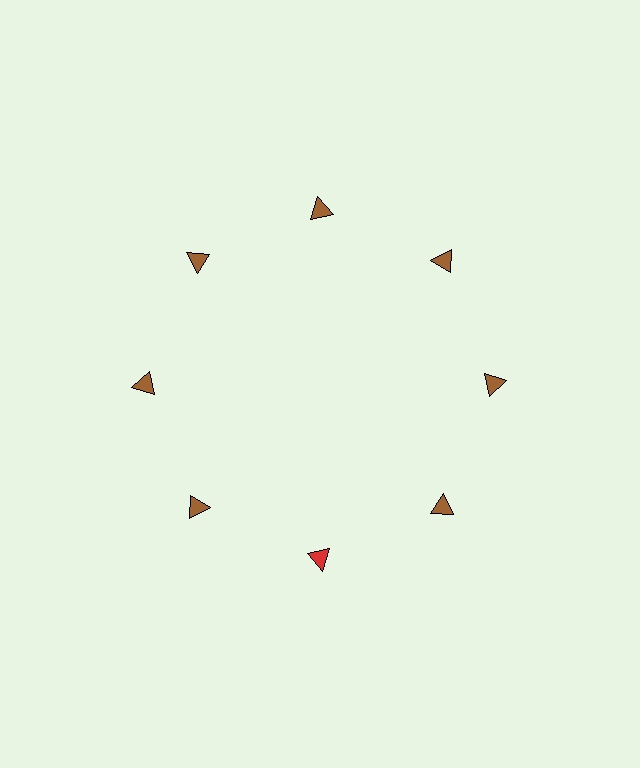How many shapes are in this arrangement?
There are 8 shapes arranged in a ring pattern.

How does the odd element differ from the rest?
It has a different color: red instead of brown.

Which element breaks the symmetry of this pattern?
The red triangle at roughly the 6 o'clock position breaks the symmetry. All other shapes are brown triangles.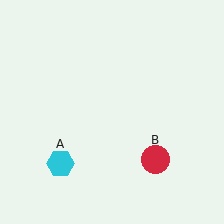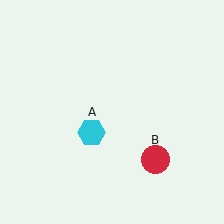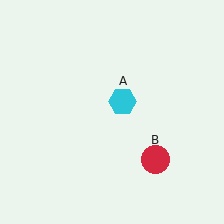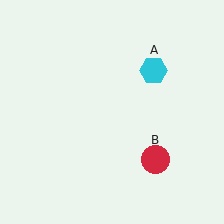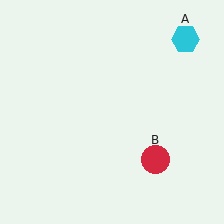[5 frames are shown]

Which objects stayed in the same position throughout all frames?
Red circle (object B) remained stationary.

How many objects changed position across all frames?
1 object changed position: cyan hexagon (object A).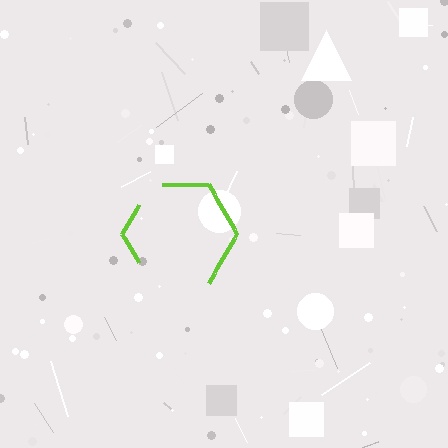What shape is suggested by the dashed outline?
The dashed outline suggests a hexagon.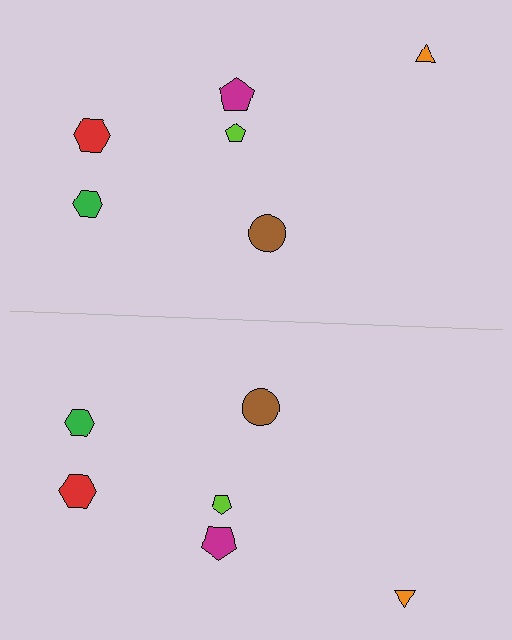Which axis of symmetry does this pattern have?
The pattern has a horizontal axis of symmetry running through the center of the image.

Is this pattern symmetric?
Yes, this pattern has bilateral (reflection) symmetry.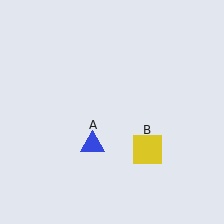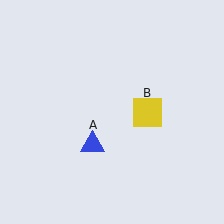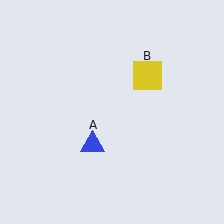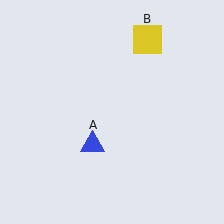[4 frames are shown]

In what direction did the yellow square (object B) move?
The yellow square (object B) moved up.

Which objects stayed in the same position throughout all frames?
Blue triangle (object A) remained stationary.